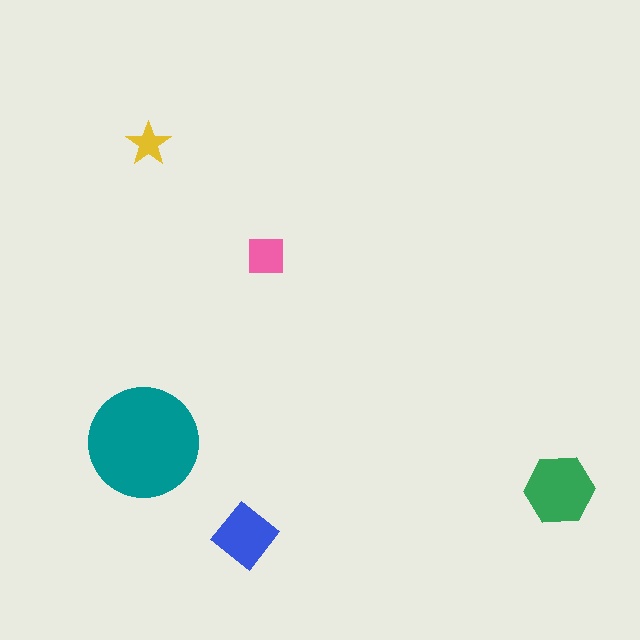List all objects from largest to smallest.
The teal circle, the green hexagon, the blue diamond, the pink square, the yellow star.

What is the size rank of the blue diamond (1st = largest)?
3rd.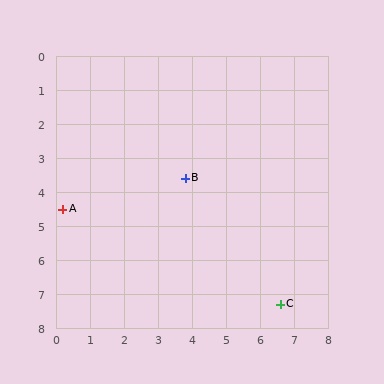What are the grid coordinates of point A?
Point A is at approximately (0.2, 4.5).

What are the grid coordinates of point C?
Point C is at approximately (6.6, 7.3).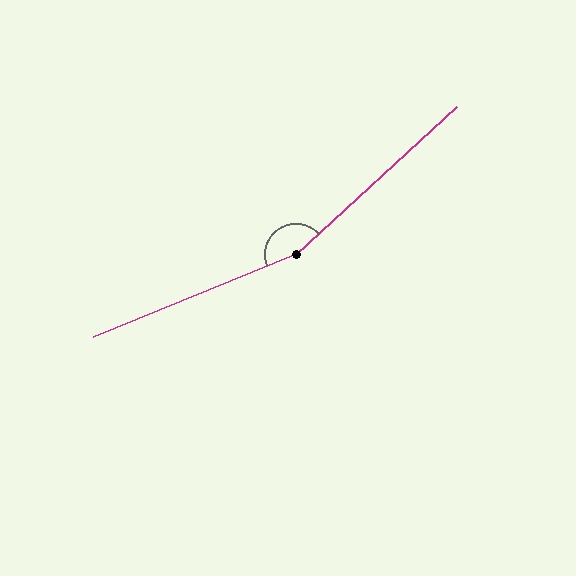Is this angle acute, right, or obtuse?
It is obtuse.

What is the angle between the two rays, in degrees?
Approximately 160 degrees.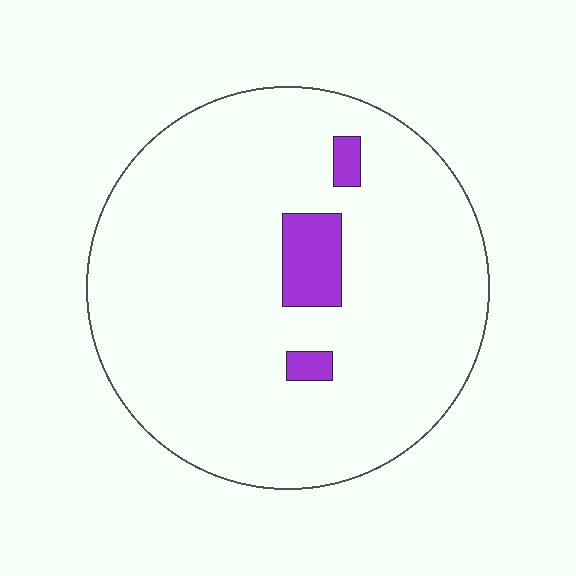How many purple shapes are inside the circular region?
3.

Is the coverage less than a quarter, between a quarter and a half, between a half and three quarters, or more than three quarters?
Less than a quarter.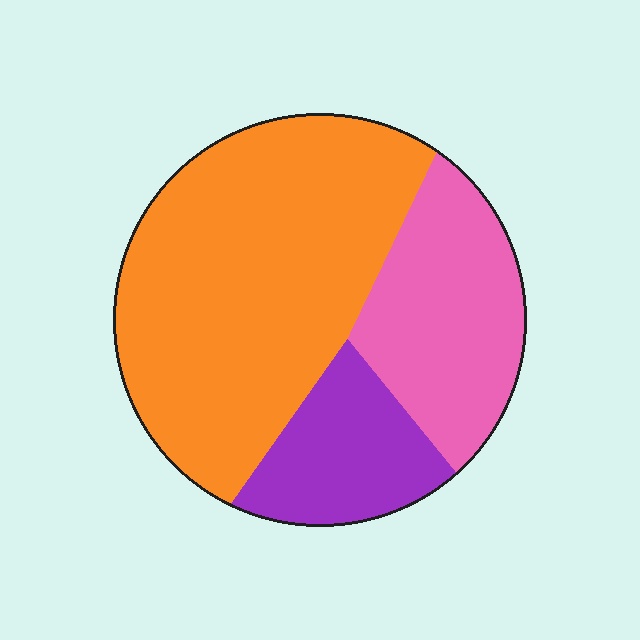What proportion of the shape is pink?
Pink takes up about one quarter (1/4) of the shape.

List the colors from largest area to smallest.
From largest to smallest: orange, pink, purple.